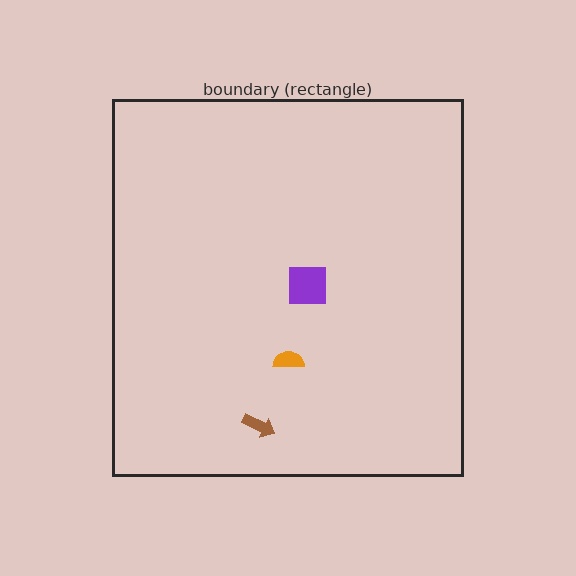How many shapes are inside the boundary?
3 inside, 0 outside.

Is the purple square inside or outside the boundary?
Inside.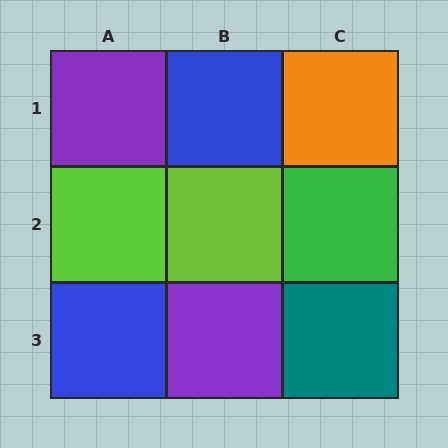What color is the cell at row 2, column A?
Lime.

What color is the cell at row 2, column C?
Green.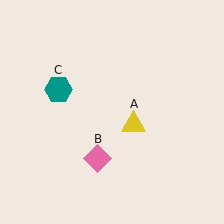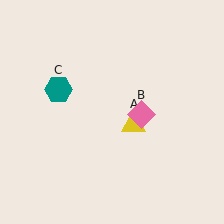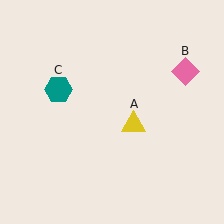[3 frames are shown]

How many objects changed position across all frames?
1 object changed position: pink diamond (object B).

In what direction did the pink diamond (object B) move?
The pink diamond (object B) moved up and to the right.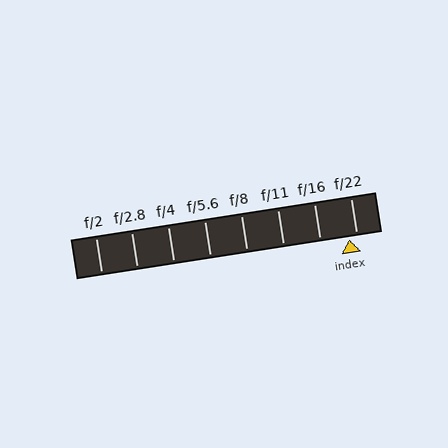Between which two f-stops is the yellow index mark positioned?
The index mark is between f/16 and f/22.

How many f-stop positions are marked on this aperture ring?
There are 8 f-stop positions marked.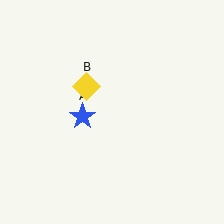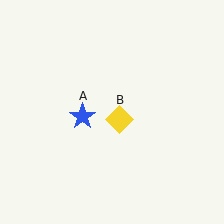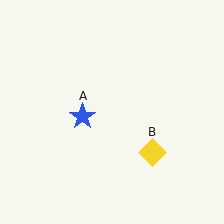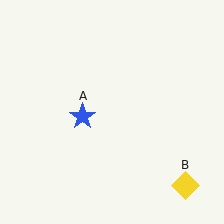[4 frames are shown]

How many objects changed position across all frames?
1 object changed position: yellow diamond (object B).